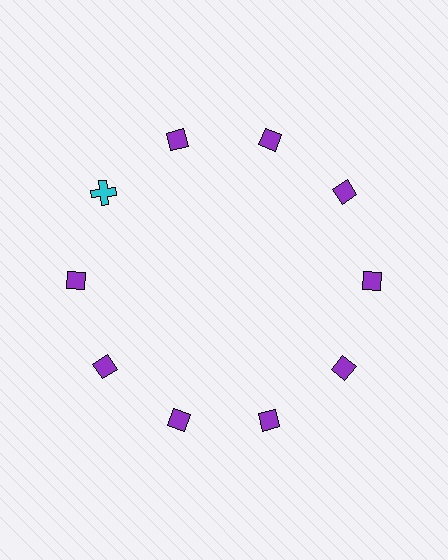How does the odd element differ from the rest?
It differs in both color (cyan instead of purple) and shape (cross instead of diamond).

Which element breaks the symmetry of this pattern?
The cyan cross at roughly the 10 o'clock position breaks the symmetry. All other shapes are purple diamonds.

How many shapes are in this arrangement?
There are 10 shapes arranged in a ring pattern.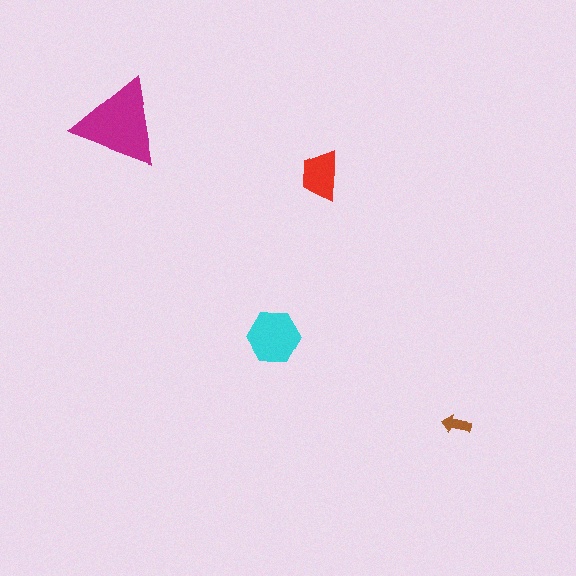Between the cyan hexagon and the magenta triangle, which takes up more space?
The magenta triangle.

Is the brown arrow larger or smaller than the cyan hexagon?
Smaller.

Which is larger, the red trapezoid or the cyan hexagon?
The cyan hexagon.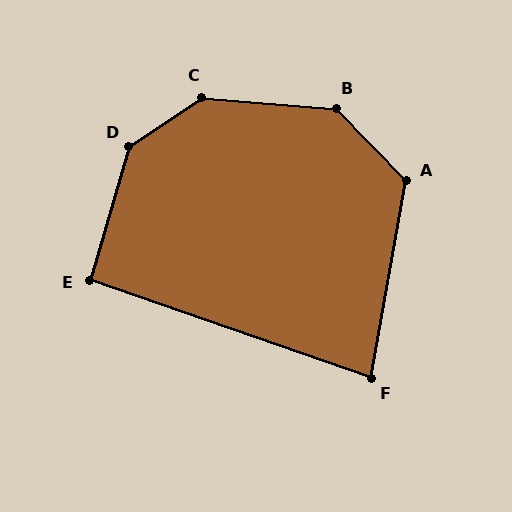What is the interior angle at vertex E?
Approximately 93 degrees (approximately right).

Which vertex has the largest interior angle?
C, at approximately 141 degrees.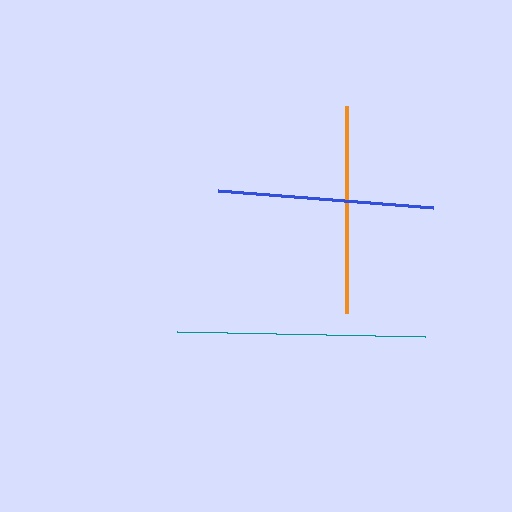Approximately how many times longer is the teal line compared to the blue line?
The teal line is approximately 1.1 times the length of the blue line.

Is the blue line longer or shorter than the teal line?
The teal line is longer than the blue line.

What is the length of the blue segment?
The blue segment is approximately 216 pixels long.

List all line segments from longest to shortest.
From longest to shortest: teal, blue, orange.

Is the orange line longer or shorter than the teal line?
The teal line is longer than the orange line.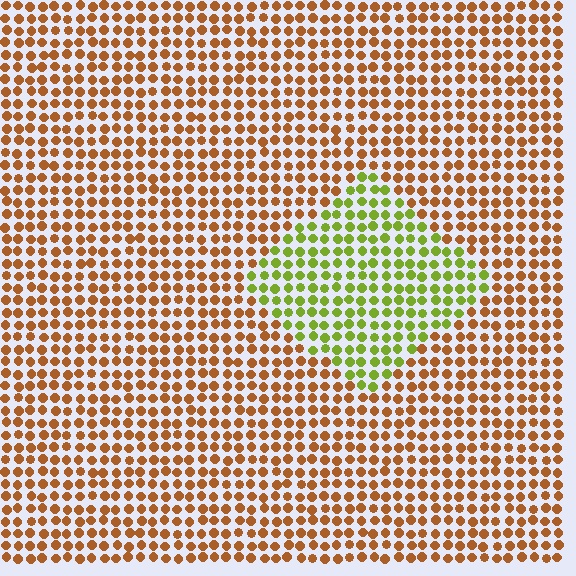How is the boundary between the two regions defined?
The boundary is defined purely by a slight shift in hue (about 58 degrees). Spacing, size, and orientation are identical on both sides.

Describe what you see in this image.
The image is filled with small brown elements in a uniform arrangement. A diamond-shaped region is visible where the elements are tinted to a slightly different hue, forming a subtle color boundary.